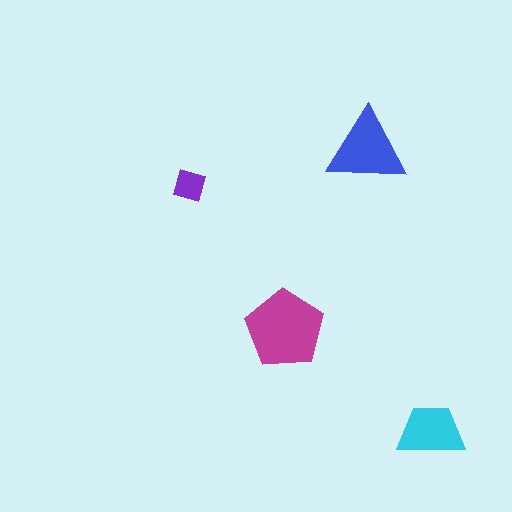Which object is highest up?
The blue triangle is topmost.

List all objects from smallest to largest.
The purple square, the cyan trapezoid, the blue triangle, the magenta pentagon.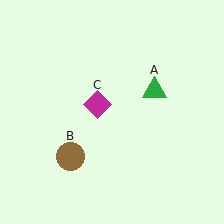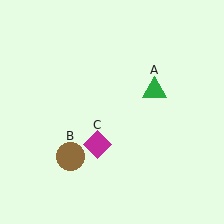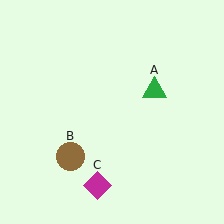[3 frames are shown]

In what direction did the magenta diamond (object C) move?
The magenta diamond (object C) moved down.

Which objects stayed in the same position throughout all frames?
Green triangle (object A) and brown circle (object B) remained stationary.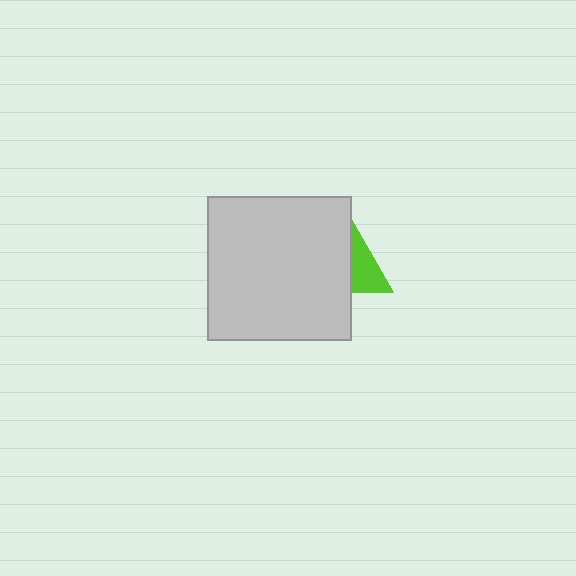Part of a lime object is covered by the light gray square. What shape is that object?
It is a triangle.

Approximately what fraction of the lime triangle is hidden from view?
Roughly 66% of the lime triangle is hidden behind the light gray square.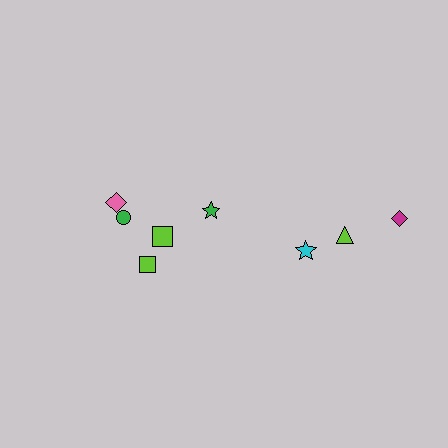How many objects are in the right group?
There are 3 objects.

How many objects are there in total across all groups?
There are 8 objects.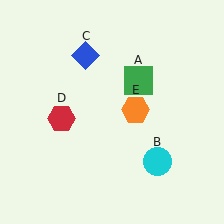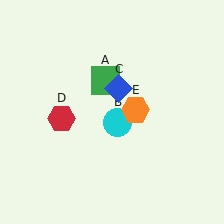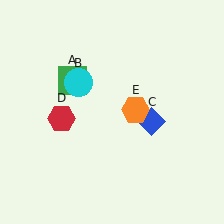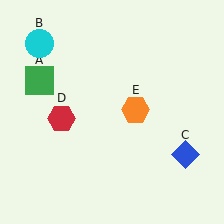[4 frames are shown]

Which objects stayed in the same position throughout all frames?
Red hexagon (object D) and orange hexagon (object E) remained stationary.